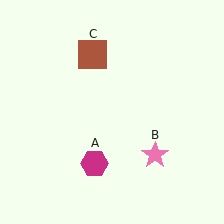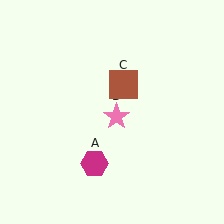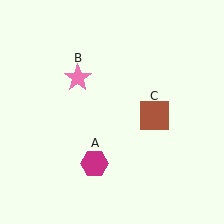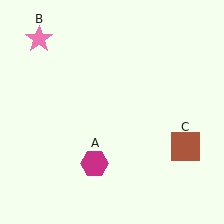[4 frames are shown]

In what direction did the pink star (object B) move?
The pink star (object B) moved up and to the left.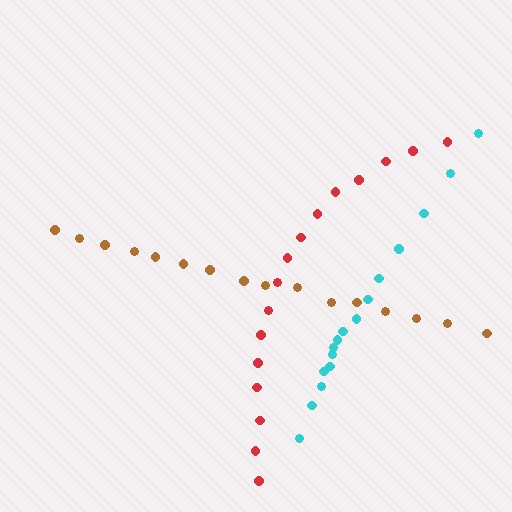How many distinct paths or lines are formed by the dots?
There are 3 distinct paths.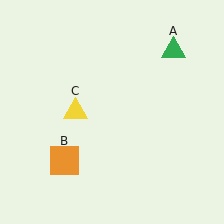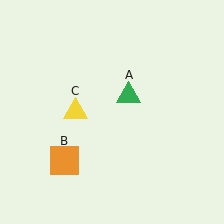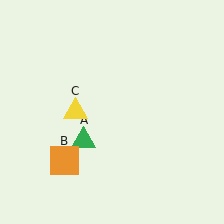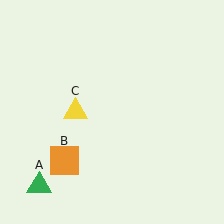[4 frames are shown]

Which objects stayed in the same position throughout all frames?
Orange square (object B) and yellow triangle (object C) remained stationary.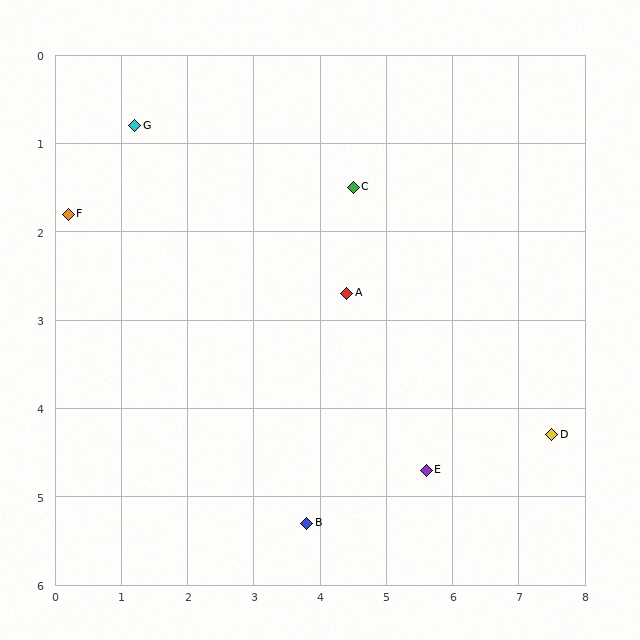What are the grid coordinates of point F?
Point F is at approximately (0.2, 1.8).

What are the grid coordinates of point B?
Point B is at approximately (3.8, 5.3).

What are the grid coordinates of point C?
Point C is at approximately (4.5, 1.5).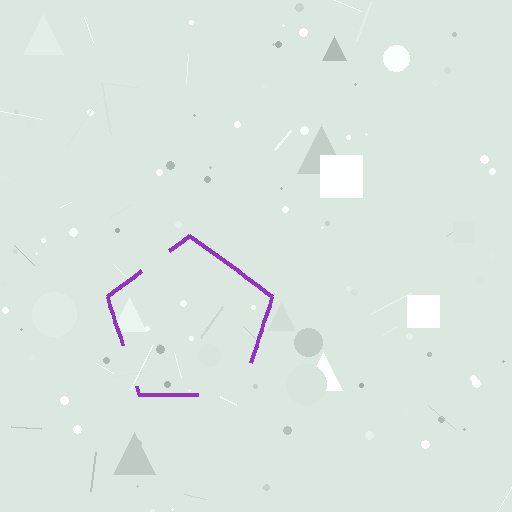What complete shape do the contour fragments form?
The contour fragments form a pentagon.